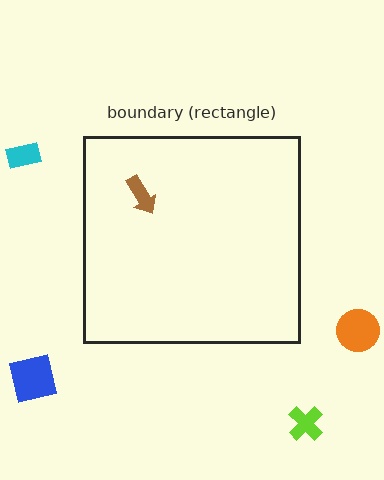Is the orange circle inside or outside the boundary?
Outside.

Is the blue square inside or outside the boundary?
Outside.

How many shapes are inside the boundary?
1 inside, 4 outside.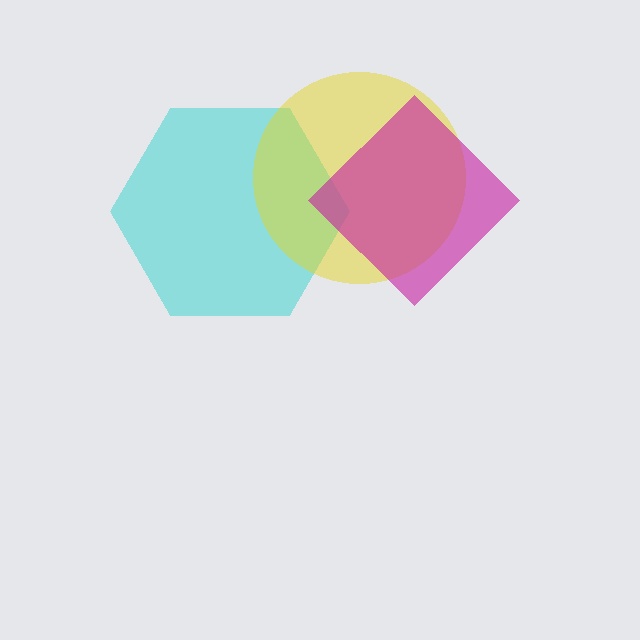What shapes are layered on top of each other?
The layered shapes are: a cyan hexagon, a yellow circle, a magenta diamond.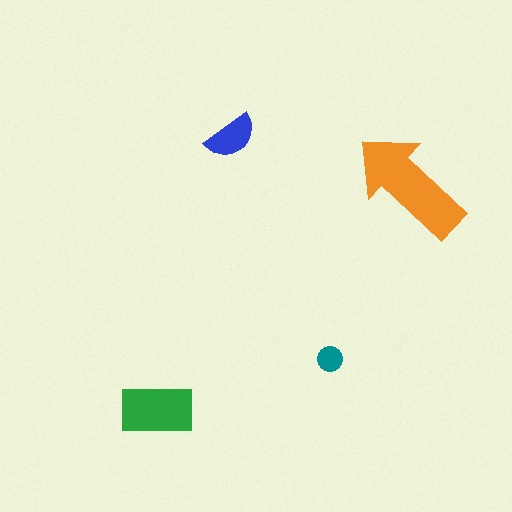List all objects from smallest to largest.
The teal circle, the blue semicircle, the green rectangle, the orange arrow.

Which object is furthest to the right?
The orange arrow is rightmost.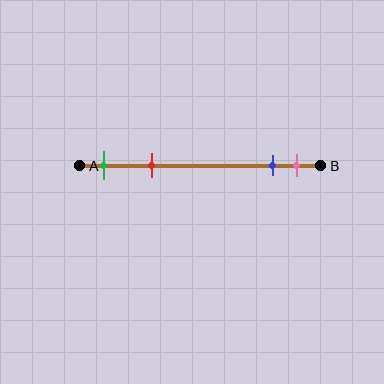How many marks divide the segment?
There are 4 marks dividing the segment.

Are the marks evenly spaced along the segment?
No, the marks are not evenly spaced.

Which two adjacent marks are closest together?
The blue and pink marks are the closest adjacent pair.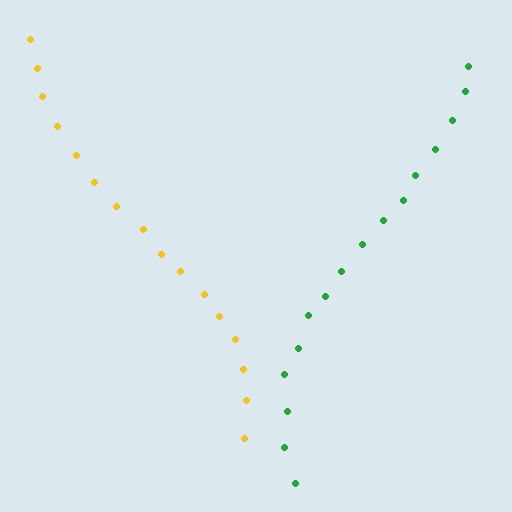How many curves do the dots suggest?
There are 2 distinct paths.